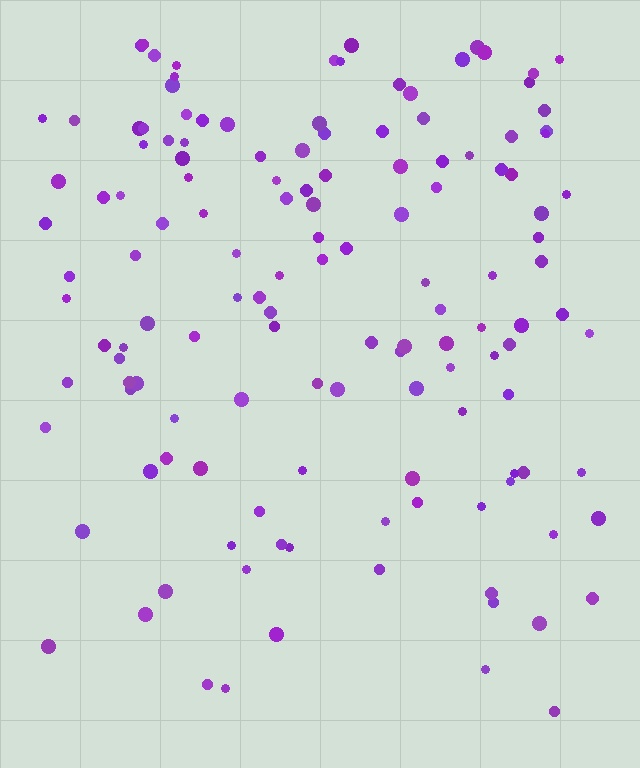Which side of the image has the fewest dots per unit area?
The bottom.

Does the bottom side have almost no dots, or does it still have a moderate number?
Still a moderate number, just noticeably fewer than the top.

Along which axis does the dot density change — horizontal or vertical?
Vertical.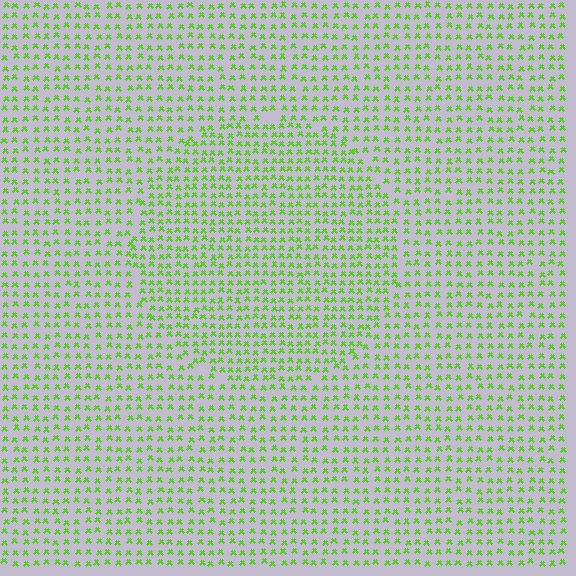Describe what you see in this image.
The image contains small lime elements arranged at two different densities. A circle-shaped region is visible where the elements are more densely packed than the surrounding area.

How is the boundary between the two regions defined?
The boundary is defined by a change in element density (approximately 1.4x ratio). All elements are the same color, size, and shape.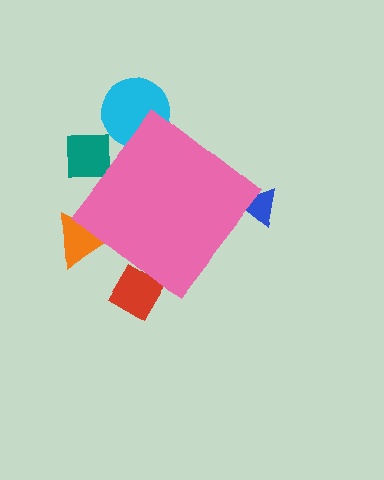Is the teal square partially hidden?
Yes, the teal square is partially hidden behind the pink diamond.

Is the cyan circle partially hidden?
Yes, the cyan circle is partially hidden behind the pink diamond.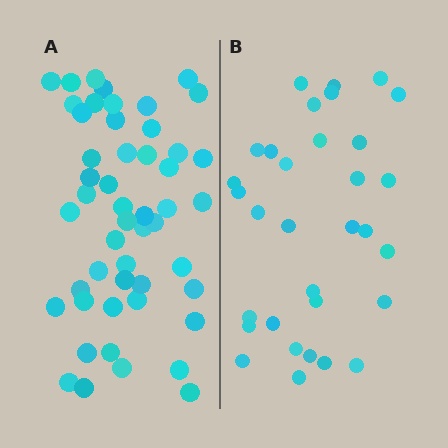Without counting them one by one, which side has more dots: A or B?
Region A (the left region) has more dots.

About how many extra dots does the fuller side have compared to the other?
Region A has approximately 20 more dots than region B.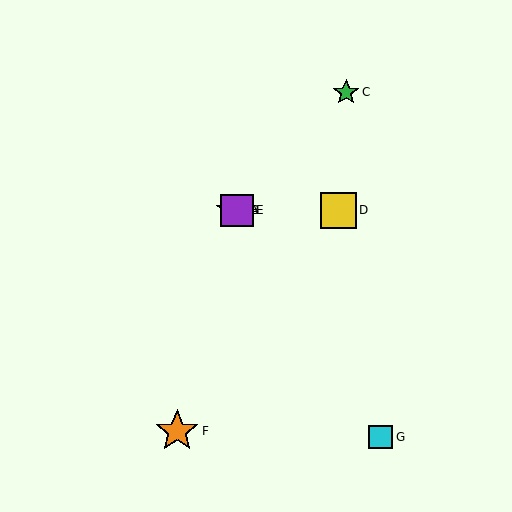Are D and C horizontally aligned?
No, D is at y≈210 and C is at y≈92.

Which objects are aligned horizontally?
Objects A, B, D, E are aligned horizontally.